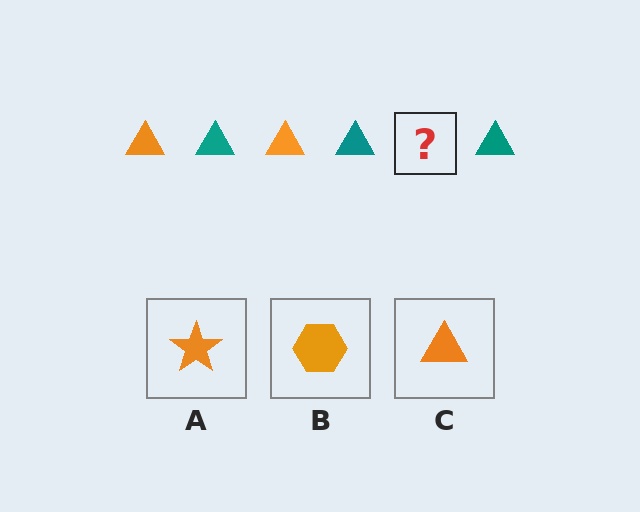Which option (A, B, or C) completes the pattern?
C.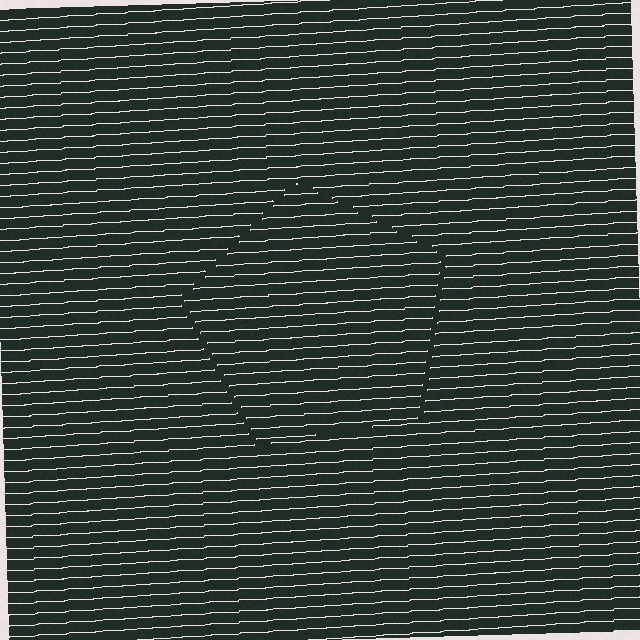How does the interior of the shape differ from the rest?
The interior of the shape contains the same grating, shifted by half a period — the contour is defined by the phase discontinuity where line-ends from the inner and outer gratings abut.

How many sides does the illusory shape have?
5 sides — the line-ends trace a pentagon.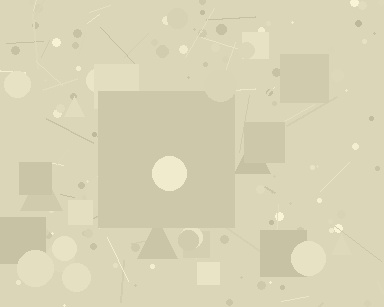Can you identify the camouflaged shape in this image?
The camouflaged shape is a square.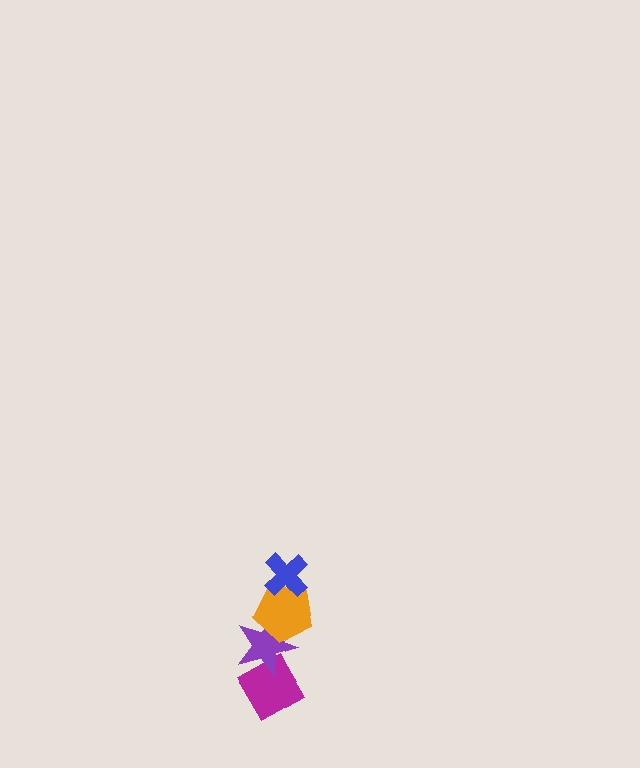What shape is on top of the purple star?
The orange pentagon is on top of the purple star.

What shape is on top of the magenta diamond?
The purple star is on top of the magenta diamond.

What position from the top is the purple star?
The purple star is 3rd from the top.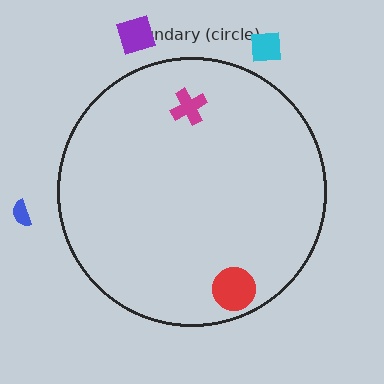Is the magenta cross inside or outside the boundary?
Inside.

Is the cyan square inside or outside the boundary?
Outside.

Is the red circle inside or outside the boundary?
Inside.